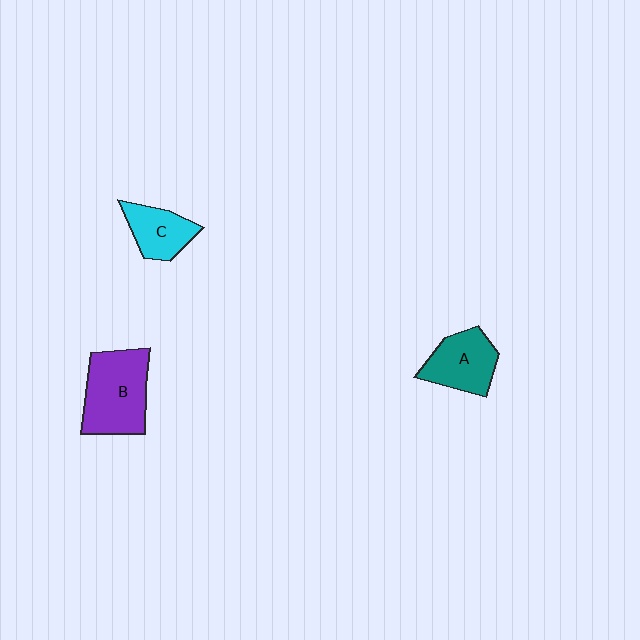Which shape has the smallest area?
Shape C (cyan).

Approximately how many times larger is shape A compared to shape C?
Approximately 1.3 times.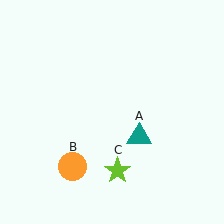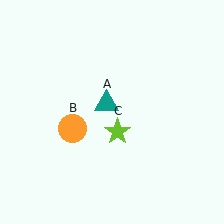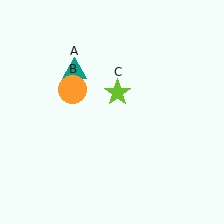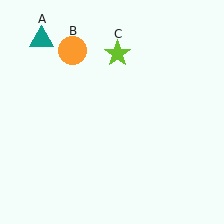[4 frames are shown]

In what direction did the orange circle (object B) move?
The orange circle (object B) moved up.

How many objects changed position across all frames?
3 objects changed position: teal triangle (object A), orange circle (object B), lime star (object C).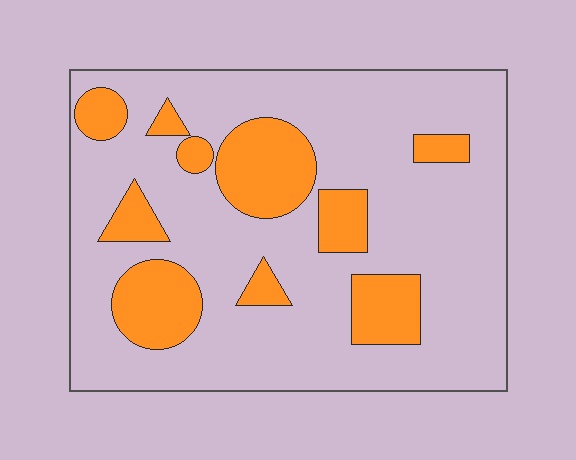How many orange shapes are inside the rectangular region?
10.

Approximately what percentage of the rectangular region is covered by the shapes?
Approximately 25%.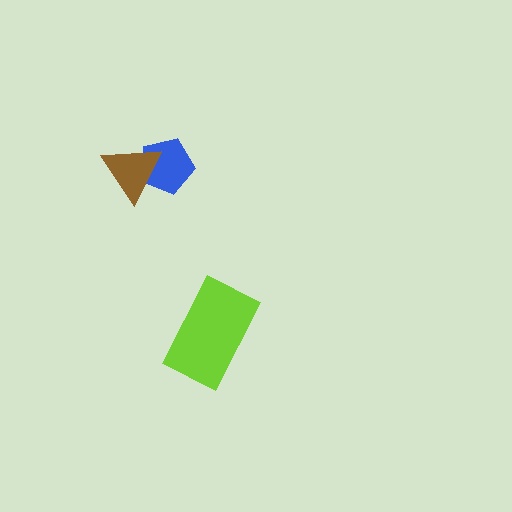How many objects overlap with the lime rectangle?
0 objects overlap with the lime rectangle.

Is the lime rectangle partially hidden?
No, no other shape covers it.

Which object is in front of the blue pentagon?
The brown triangle is in front of the blue pentagon.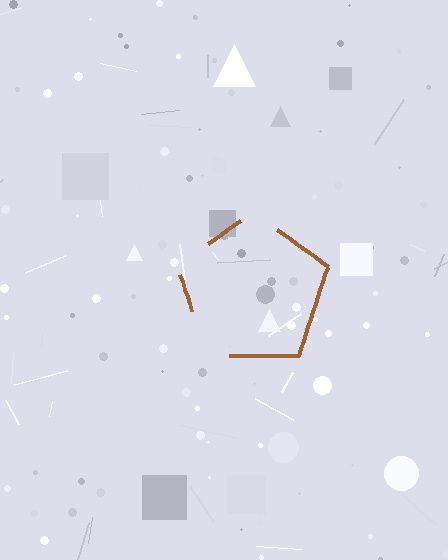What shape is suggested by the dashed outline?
The dashed outline suggests a pentagon.